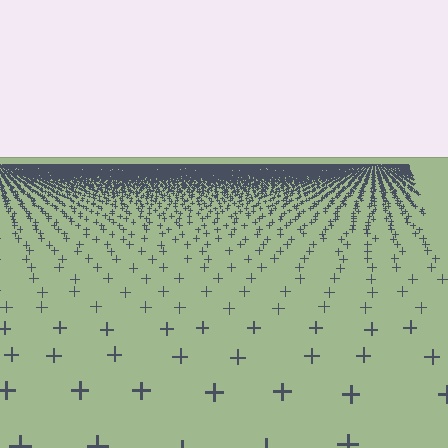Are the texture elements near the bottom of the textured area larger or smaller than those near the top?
Larger. Near the bottom, elements are closer to the viewer and appear at a bigger on-screen size.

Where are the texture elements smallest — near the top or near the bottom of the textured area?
Near the top.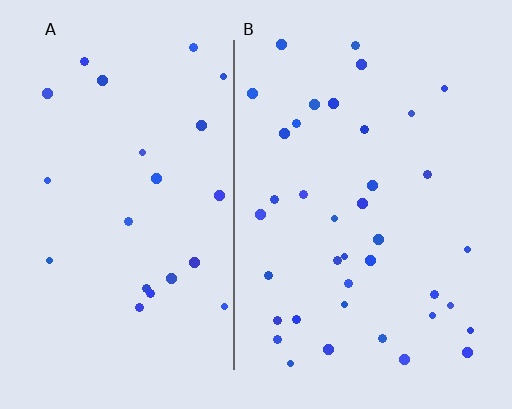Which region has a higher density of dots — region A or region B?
B (the right).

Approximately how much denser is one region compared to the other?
Approximately 1.7× — region B over region A.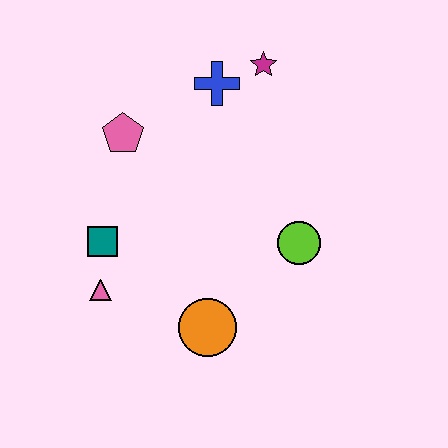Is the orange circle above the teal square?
No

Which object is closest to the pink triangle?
The teal square is closest to the pink triangle.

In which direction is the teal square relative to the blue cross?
The teal square is below the blue cross.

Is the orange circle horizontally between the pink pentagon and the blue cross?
Yes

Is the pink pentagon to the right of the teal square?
Yes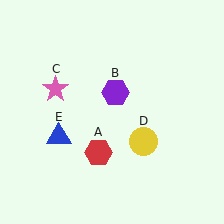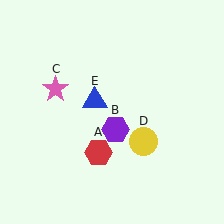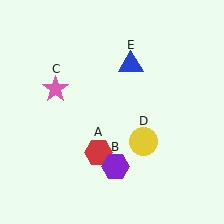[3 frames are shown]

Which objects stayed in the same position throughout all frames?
Red hexagon (object A) and pink star (object C) and yellow circle (object D) remained stationary.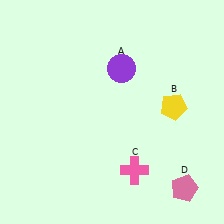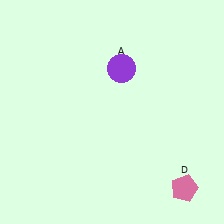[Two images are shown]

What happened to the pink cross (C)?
The pink cross (C) was removed in Image 2. It was in the bottom-right area of Image 1.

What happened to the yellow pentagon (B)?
The yellow pentagon (B) was removed in Image 2. It was in the top-right area of Image 1.